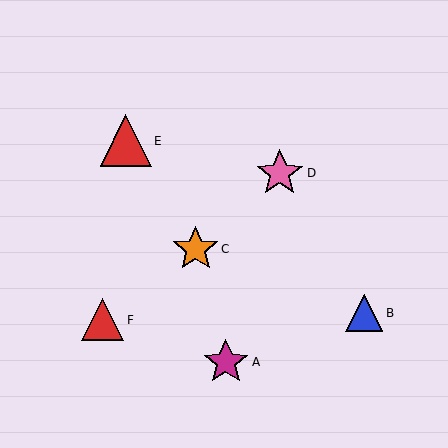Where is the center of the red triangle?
The center of the red triangle is at (126, 141).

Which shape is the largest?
The red triangle (labeled E) is the largest.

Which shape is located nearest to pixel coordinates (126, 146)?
The red triangle (labeled E) at (126, 141) is nearest to that location.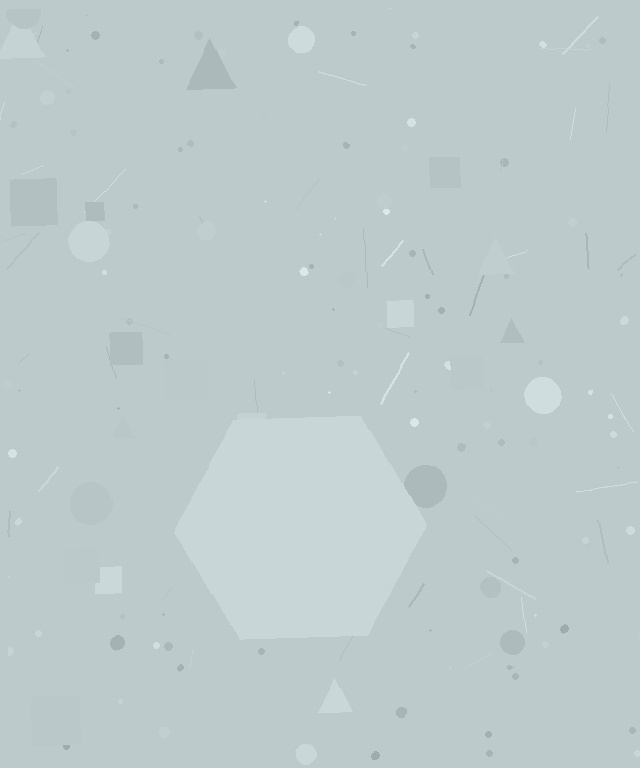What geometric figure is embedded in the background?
A hexagon is embedded in the background.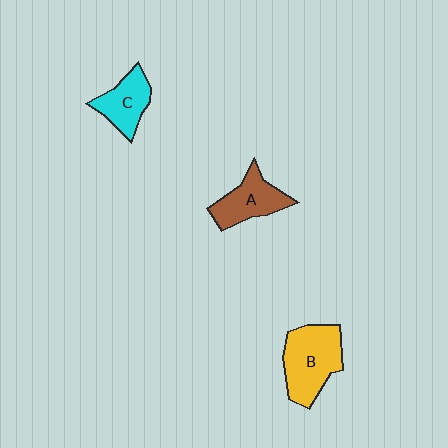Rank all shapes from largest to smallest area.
From largest to smallest: B (yellow), A (brown), C (cyan).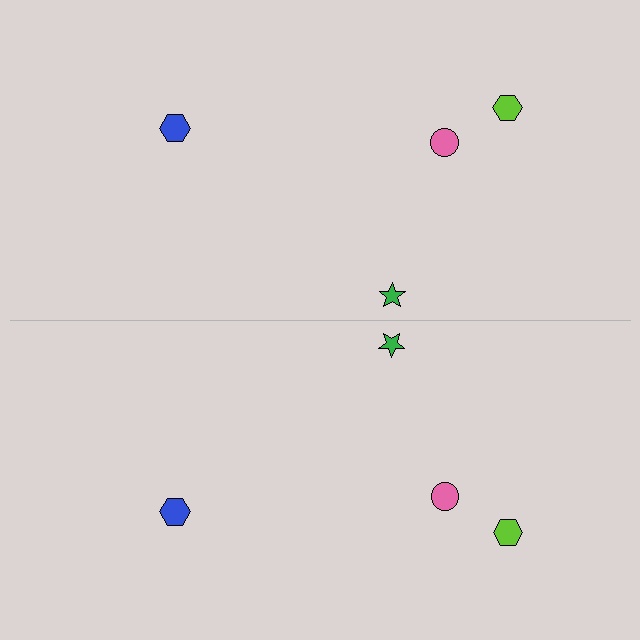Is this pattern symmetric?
Yes, this pattern has bilateral (reflection) symmetry.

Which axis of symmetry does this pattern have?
The pattern has a horizontal axis of symmetry running through the center of the image.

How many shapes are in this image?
There are 8 shapes in this image.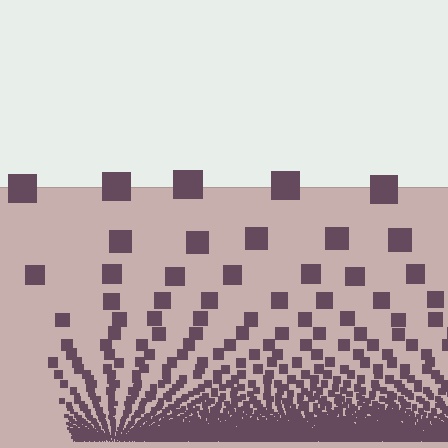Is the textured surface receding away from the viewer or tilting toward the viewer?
The surface appears to tilt toward the viewer. Texture elements get larger and sparser toward the top.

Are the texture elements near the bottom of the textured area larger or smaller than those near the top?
Smaller. The gradient is inverted — elements near the bottom are smaller and denser.